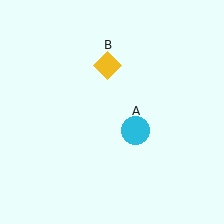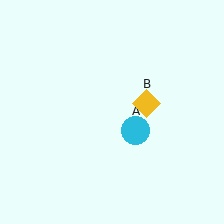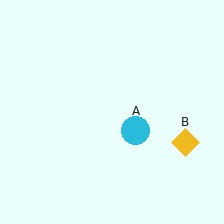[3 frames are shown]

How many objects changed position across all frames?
1 object changed position: yellow diamond (object B).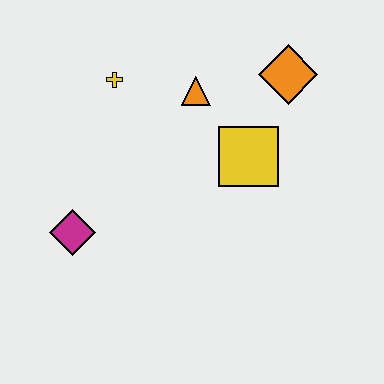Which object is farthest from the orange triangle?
The magenta diamond is farthest from the orange triangle.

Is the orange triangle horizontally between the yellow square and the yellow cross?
Yes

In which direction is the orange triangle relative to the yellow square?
The orange triangle is above the yellow square.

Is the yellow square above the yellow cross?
No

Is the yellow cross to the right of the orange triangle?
No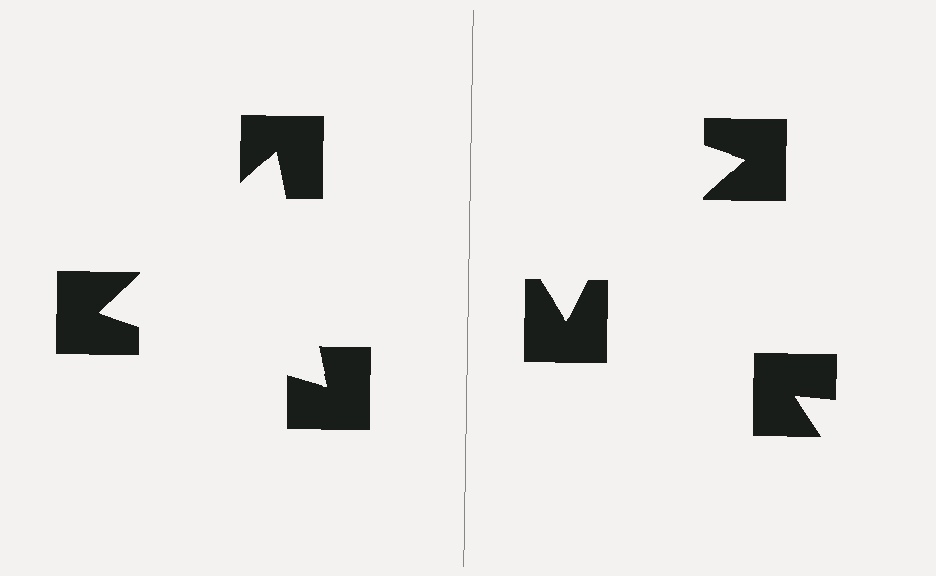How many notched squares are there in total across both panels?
6 — 3 on each side.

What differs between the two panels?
The notched squares are positioned identically on both sides; only the wedge orientations differ. On the left they align to a triangle; on the right they are misaligned.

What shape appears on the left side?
An illusory triangle.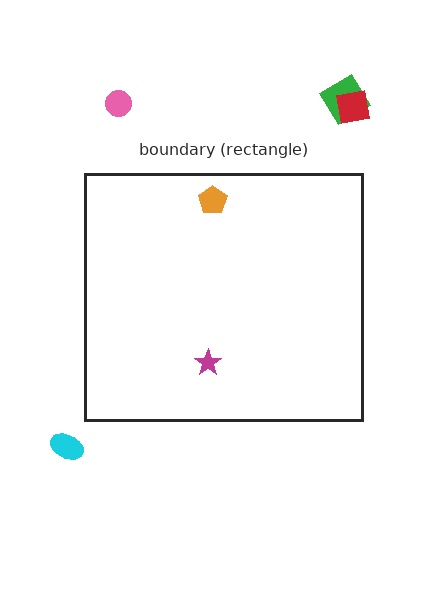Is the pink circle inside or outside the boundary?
Outside.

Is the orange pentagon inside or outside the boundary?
Inside.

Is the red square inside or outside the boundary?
Outside.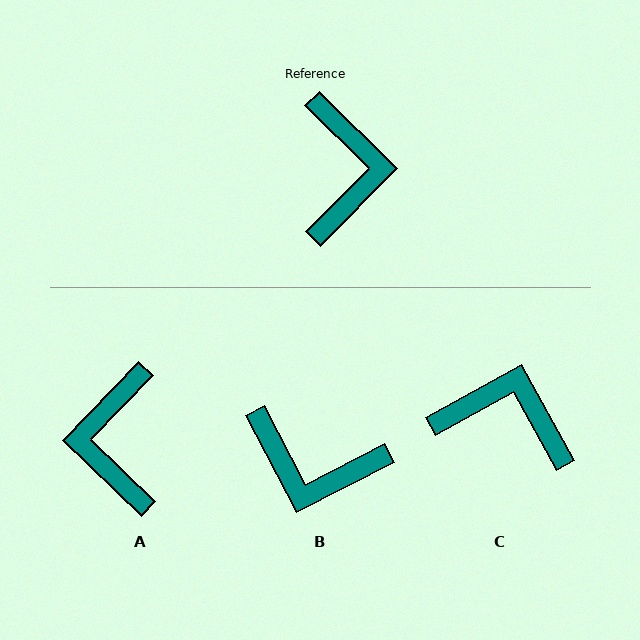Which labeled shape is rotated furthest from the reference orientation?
A, about 179 degrees away.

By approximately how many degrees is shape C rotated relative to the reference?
Approximately 74 degrees counter-clockwise.